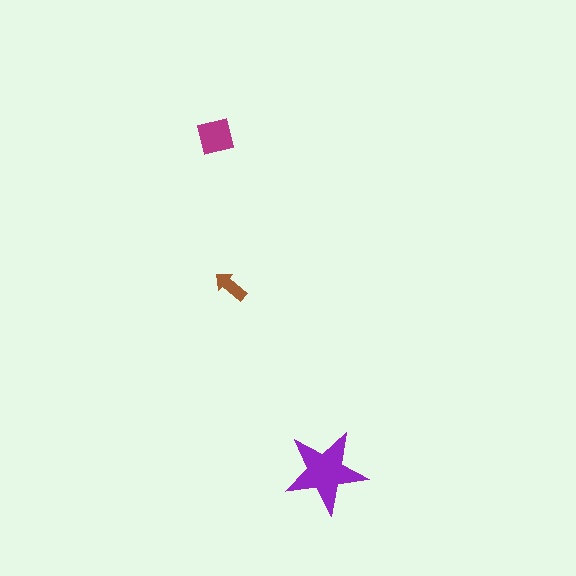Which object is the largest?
The purple star.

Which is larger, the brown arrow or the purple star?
The purple star.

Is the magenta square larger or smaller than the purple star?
Smaller.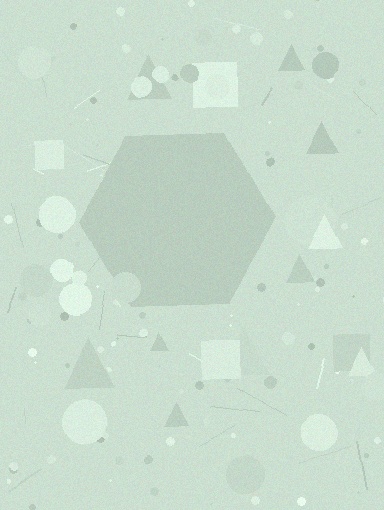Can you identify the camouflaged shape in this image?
The camouflaged shape is a hexagon.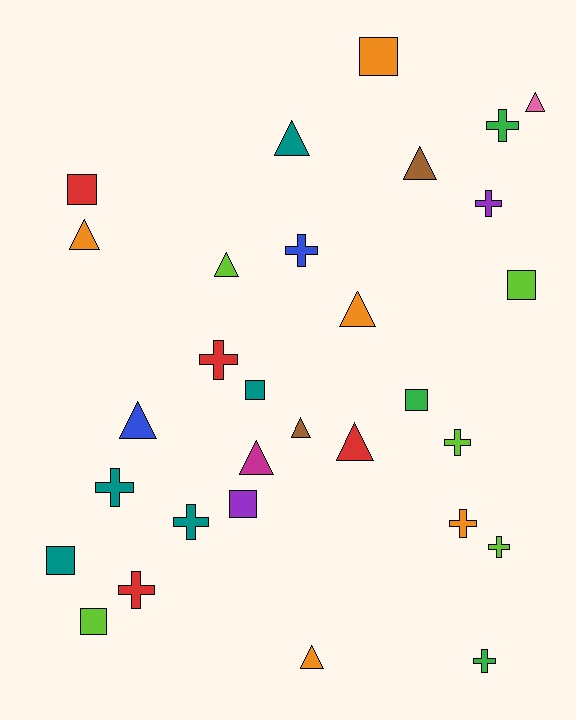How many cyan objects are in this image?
There are no cyan objects.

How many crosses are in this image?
There are 11 crosses.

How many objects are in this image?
There are 30 objects.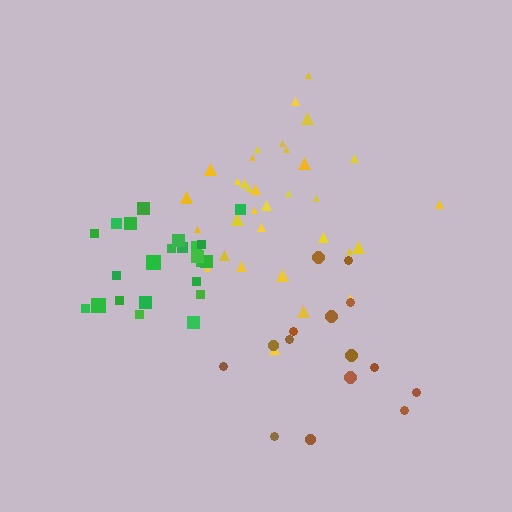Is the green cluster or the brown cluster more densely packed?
Green.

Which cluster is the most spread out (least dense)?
Brown.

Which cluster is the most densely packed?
Green.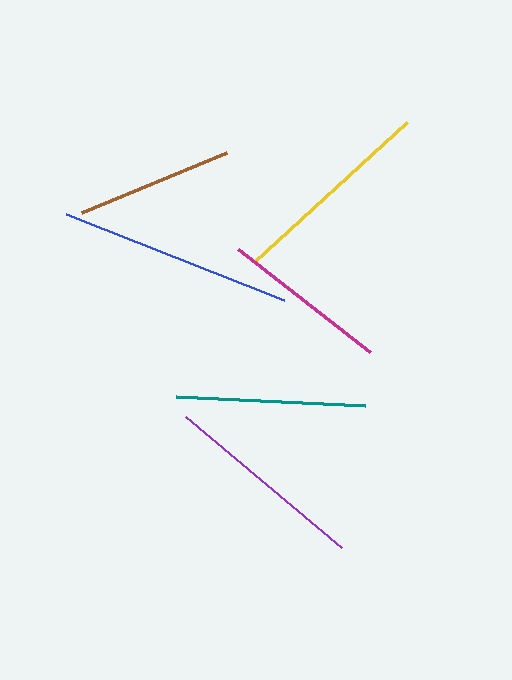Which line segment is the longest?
The blue line is the longest at approximately 235 pixels.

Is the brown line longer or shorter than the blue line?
The blue line is longer than the brown line.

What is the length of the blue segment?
The blue segment is approximately 235 pixels long.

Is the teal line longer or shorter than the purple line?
The purple line is longer than the teal line.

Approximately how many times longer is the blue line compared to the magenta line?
The blue line is approximately 1.4 times the length of the magenta line.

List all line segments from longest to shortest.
From longest to shortest: blue, yellow, purple, teal, magenta, brown.